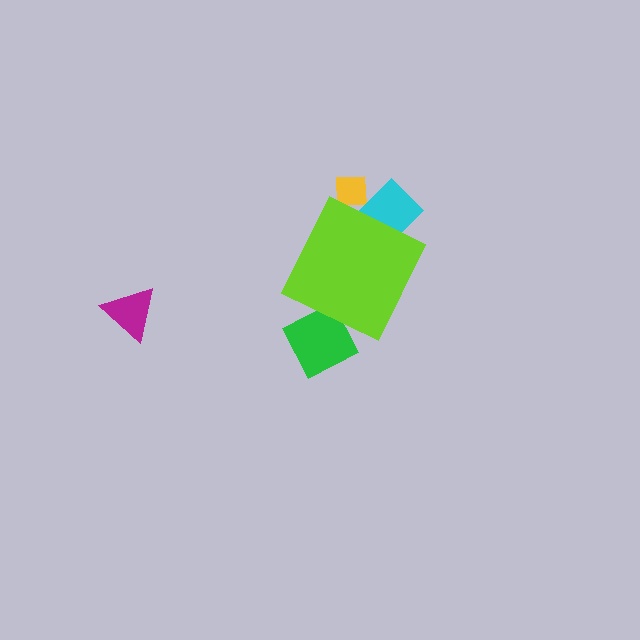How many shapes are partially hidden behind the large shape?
3 shapes are partially hidden.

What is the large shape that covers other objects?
A lime diamond.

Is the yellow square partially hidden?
Yes, the yellow square is partially hidden behind the lime diamond.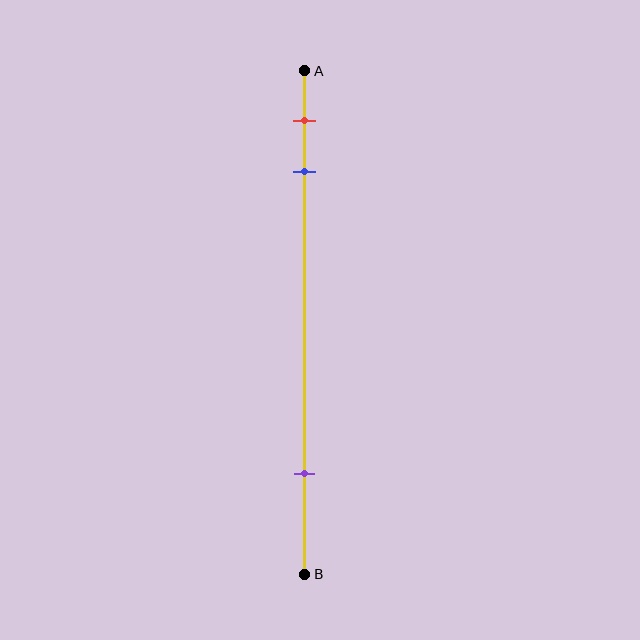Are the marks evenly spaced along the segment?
No, the marks are not evenly spaced.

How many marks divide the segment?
There are 3 marks dividing the segment.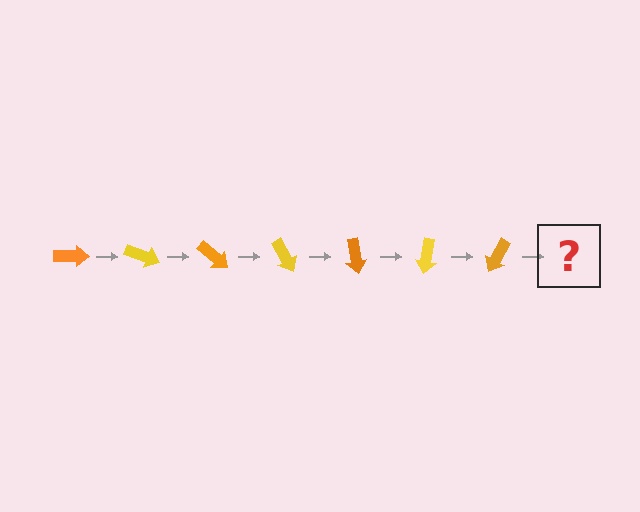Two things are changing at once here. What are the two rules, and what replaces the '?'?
The two rules are that it rotates 20 degrees each step and the color cycles through orange and yellow. The '?' should be a yellow arrow, rotated 140 degrees from the start.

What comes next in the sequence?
The next element should be a yellow arrow, rotated 140 degrees from the start.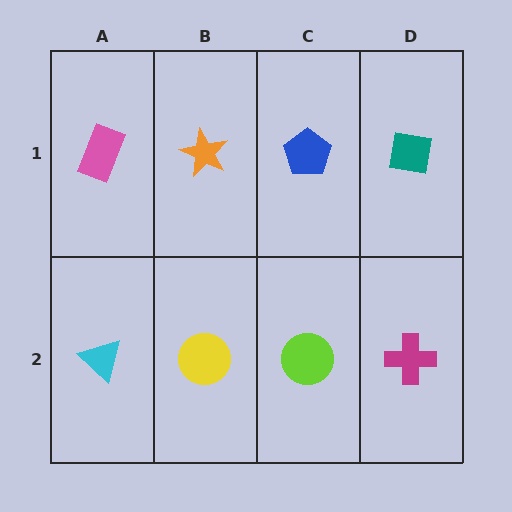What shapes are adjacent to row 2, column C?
A blue pentagon (row 1, column C), a yellow circle (row 2, column B), a magenta cross (row 2, column D).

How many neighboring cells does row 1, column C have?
3.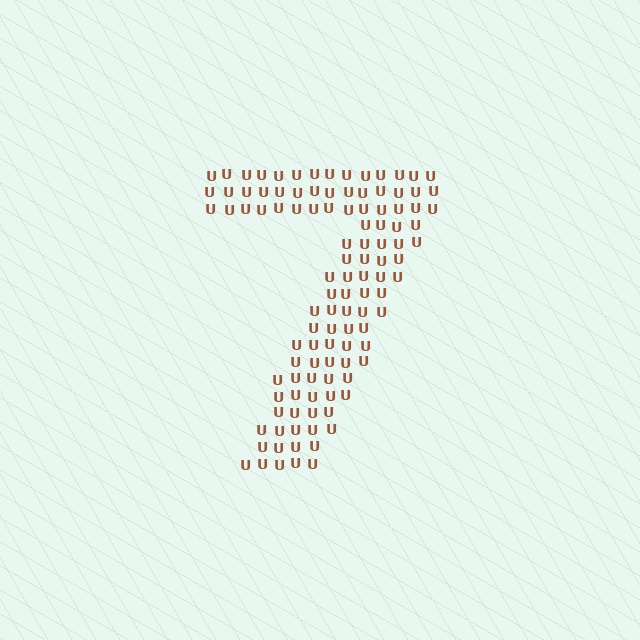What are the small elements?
The small elements are letter U's.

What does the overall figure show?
The overall figure shows the digit 7.